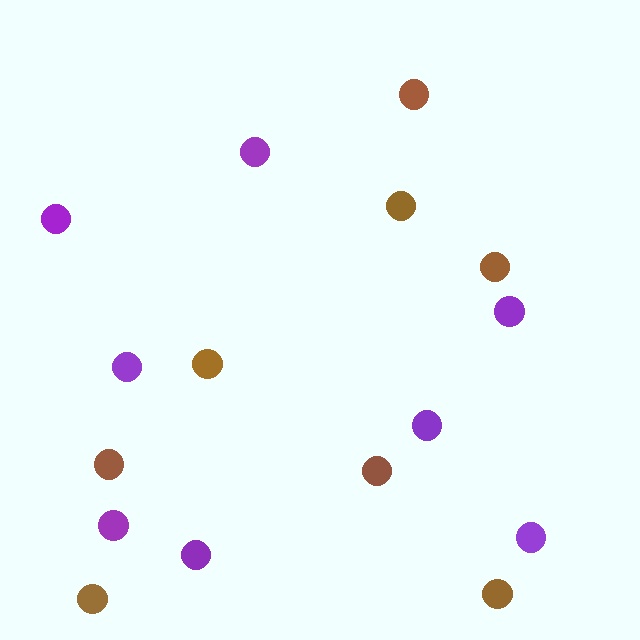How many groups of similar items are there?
There are 2 groups: one group of brown circles (8) and one group of purple circles (8).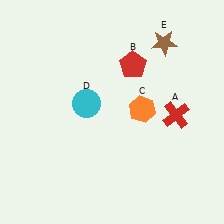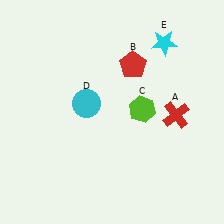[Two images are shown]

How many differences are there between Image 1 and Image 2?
There are 2 differences between the two images.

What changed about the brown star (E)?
In Image 1, E is brown. In Image 2, it changed to cyan.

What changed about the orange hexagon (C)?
In Image 1, C is orange. In Image 2, it changed to lime.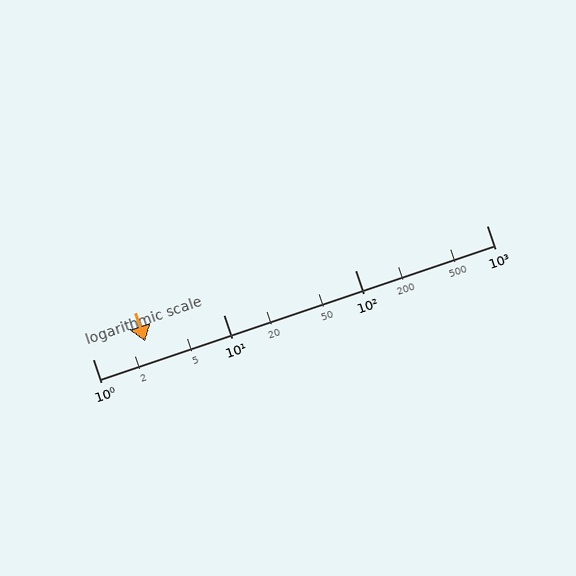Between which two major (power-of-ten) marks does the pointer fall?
The pointer is between 1 and 10.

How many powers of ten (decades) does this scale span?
The scale spans 3 decades, from 1 to 1000.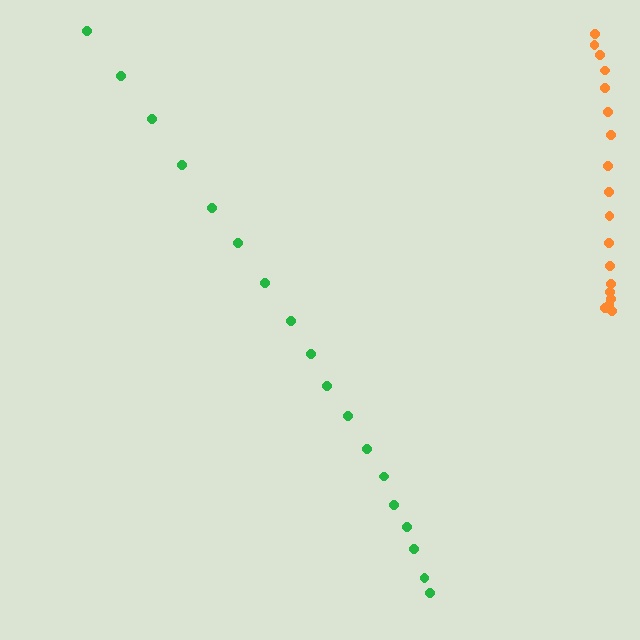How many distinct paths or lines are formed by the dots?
There are 2 distinct paths.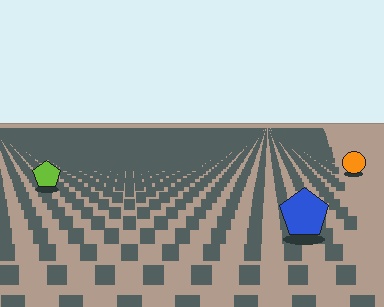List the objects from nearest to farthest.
From nearest to farthest: the blue pentagon, the lime pentagon, the orange circle.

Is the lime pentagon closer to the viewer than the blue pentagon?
No. The blue pentagon is closer — you can tell from the texture gradient: the ground texture is coarser near it.